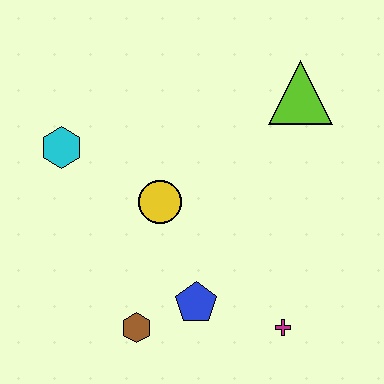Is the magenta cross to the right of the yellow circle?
Yes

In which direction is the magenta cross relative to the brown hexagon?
The magenta cross is to the right of the brown hexagon.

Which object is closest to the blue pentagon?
The brown hexagon is closest to the blue pentagon.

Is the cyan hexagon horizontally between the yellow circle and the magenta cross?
No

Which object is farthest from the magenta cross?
The cyan hexagon is farthest from the magenta cross.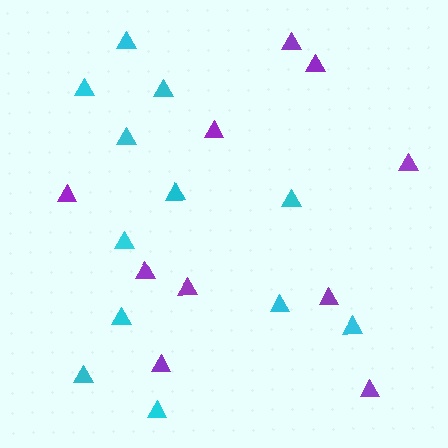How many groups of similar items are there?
There are 2 groups: one group of purple triangles (10) and one group of cyan triangles (12).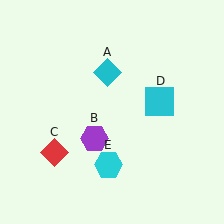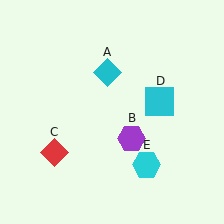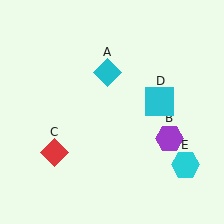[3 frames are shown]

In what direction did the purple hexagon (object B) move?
The purple hexagon (object B) moved right.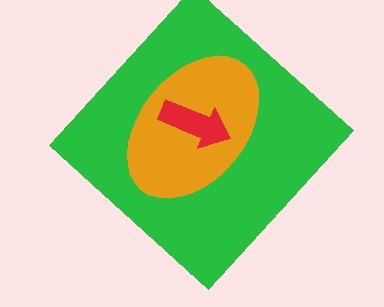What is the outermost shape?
The green diamond.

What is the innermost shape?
The red arrow.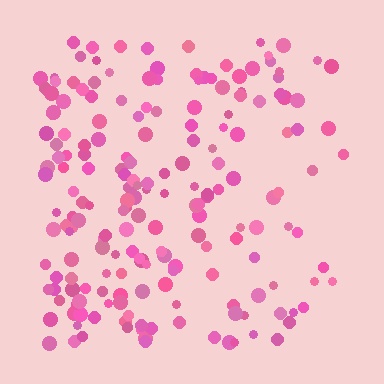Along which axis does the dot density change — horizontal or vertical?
Horizontal.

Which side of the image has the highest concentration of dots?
The left.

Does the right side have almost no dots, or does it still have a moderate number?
Still a moderate number, just noticeably fewer than the left.